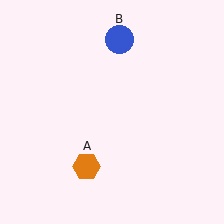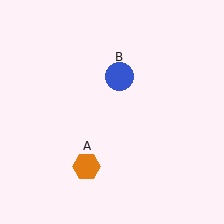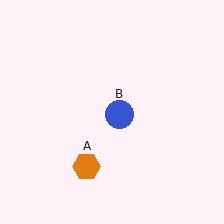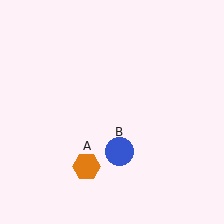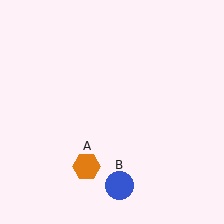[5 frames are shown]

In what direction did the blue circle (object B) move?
The blue circle (object B) moved down.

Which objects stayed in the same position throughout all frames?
Orange hexagon (object A) remained stationary.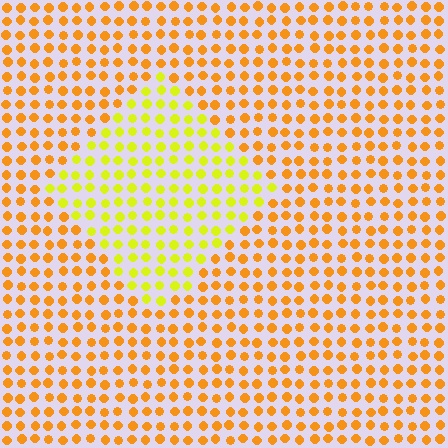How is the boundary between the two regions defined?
The boundary is defined purely by a slight shift in hue (about 34 degrees). Spacing, size, and orientation are identical on both sides.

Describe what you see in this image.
The image is filled with small orange elements in a uniform arrangement. A diamond-shaped region is visible where the elements are tinted to a slightly different hue, forming a subtle color boundary.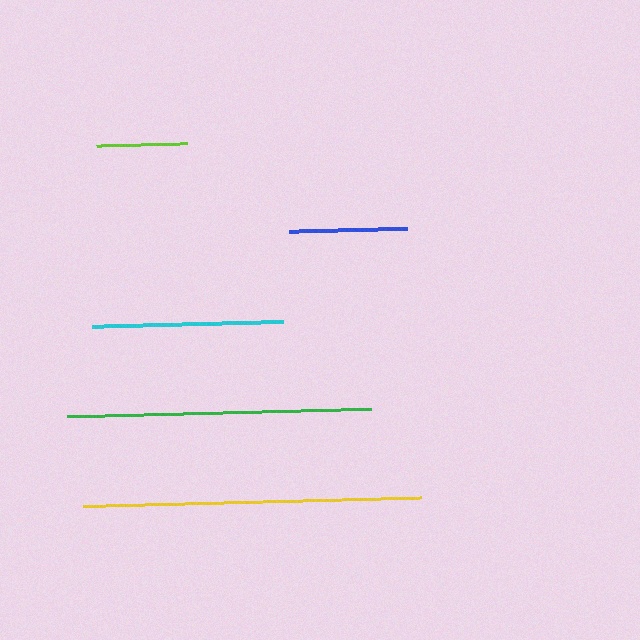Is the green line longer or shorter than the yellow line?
The yellow line is longer than the green line.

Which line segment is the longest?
The yellow line is the longest at approximately 338 pixels.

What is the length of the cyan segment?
The cyan segment is approximately 192 pixels long.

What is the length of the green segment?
The green segment is approximately 304 pixels long.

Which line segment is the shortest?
The lime line is the shortest at approximately 92 pixels.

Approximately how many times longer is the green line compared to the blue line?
The green line is approximately 2.6 times the length of the blue line.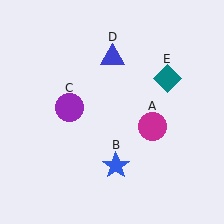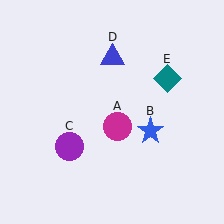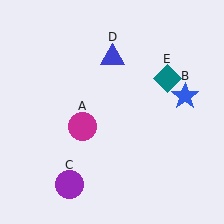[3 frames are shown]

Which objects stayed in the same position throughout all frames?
Blue triangle (object D) and teal diamond (object E) remained stationary.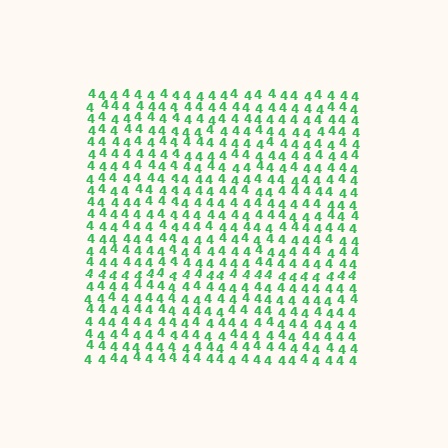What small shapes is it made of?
It is made of small digit 4's.